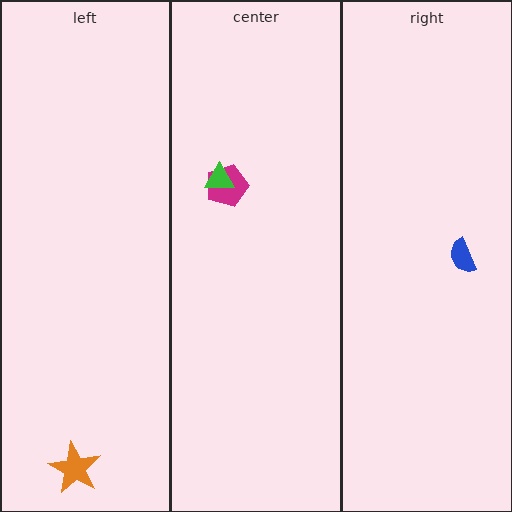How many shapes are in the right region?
1.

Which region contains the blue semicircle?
The right region.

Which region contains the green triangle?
The center region.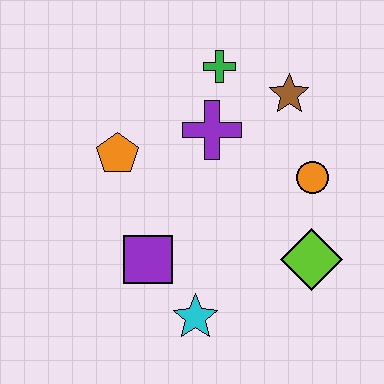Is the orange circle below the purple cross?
Yes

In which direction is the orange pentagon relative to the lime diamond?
The orange pentagon is to the left of the lime diamond.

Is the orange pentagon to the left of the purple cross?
Yes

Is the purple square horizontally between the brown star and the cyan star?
No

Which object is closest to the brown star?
The green cross is closest to the brown star.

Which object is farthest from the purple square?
The brown star is farthest from the purple square.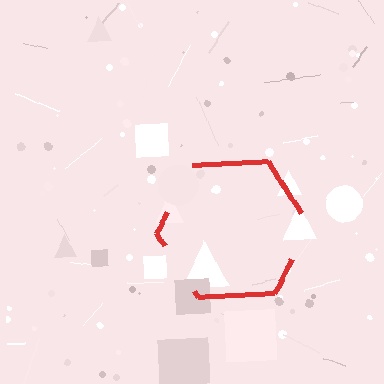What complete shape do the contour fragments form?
The contour fragments form a hexagon.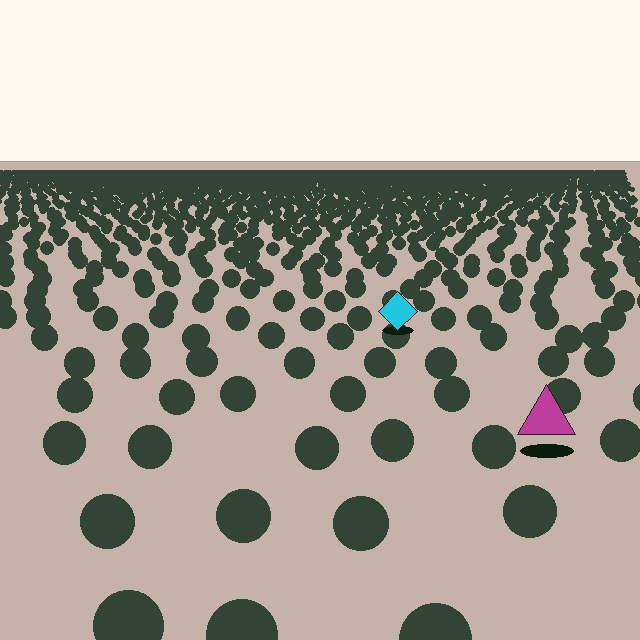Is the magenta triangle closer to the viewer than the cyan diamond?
Yes. The magenta triangle is closer — you can tell from the texture gradient: the ground texture is coarser near it.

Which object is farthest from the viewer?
The cyan diamond is farthest from the viewer. It appears smaller and the ground texture around it is denser.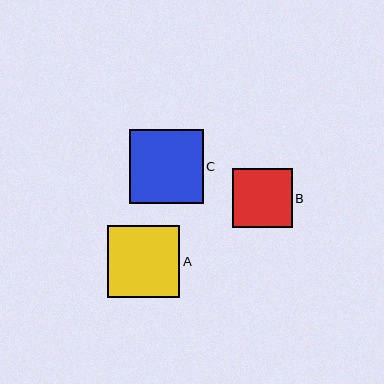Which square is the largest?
Square C is the largest with a size of approximately 73 pixels.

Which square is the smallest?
Square B is the smallest with a size of approximately 60 pixels.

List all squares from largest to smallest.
From largest to smallest: C, A, B.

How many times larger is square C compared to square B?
Square C is approximately 1.2 times the size of square B.